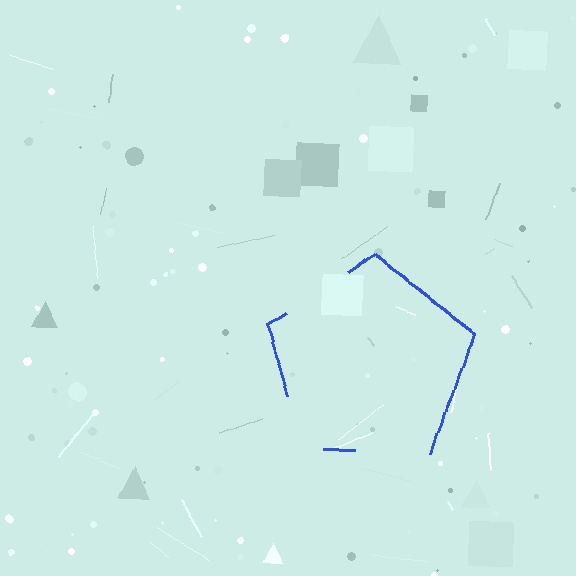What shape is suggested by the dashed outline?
The dashed outline suggests a pentagon.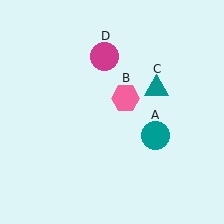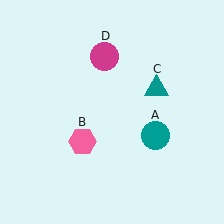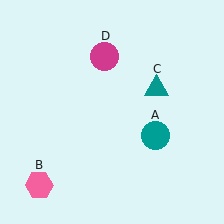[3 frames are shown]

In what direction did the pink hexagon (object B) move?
The pink hexagon (object B) moved down and to the left.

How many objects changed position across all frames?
1 object changed position: pink hexagon (object B).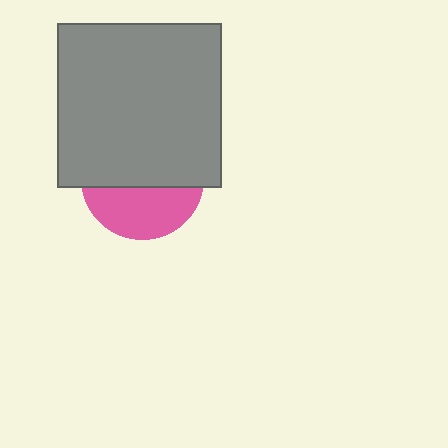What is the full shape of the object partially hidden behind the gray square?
The partially hidden object is a pink circle.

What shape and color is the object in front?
The object in front is a gray square.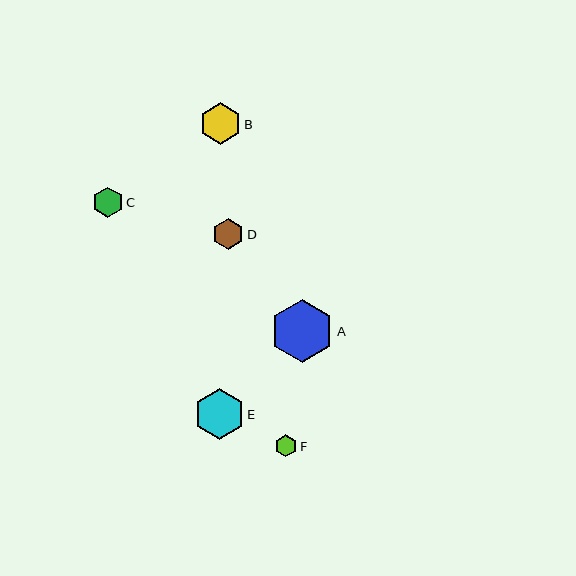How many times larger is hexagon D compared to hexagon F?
Hexagon D is approximately 1.4 times the size of hexagon F.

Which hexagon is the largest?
Hexagon A is the largest with a size of approximately 63 pixels.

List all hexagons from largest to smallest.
From largest to smallest: A, E, B, D, C, F.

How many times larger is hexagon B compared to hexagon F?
Hexagon B is approximately 1.9 times the size of hexagon F.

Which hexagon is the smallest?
Hexagon F is the smallest with a size of approximately 22 pixels.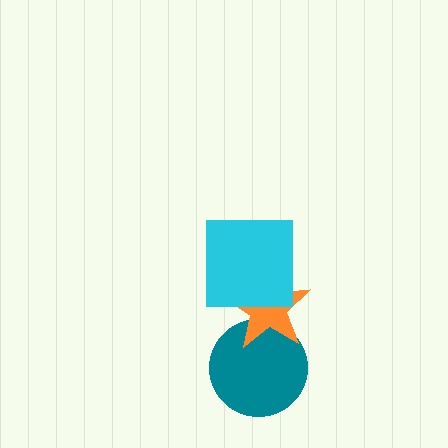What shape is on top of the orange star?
The cyan square is on top of the orange star.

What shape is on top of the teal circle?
The orange star is on top of the teal circle.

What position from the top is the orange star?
The orange star is 2nd from the top.